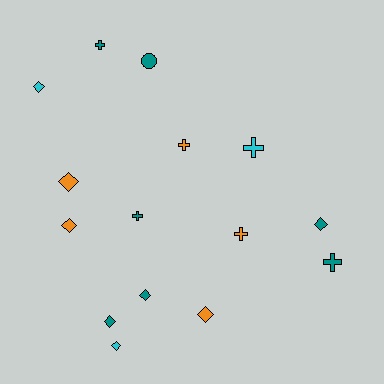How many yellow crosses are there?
There are no yellow crosses.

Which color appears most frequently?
Teal, with 7 objects.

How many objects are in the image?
There are 15 objects.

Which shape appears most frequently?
Diamond, with 8 objects.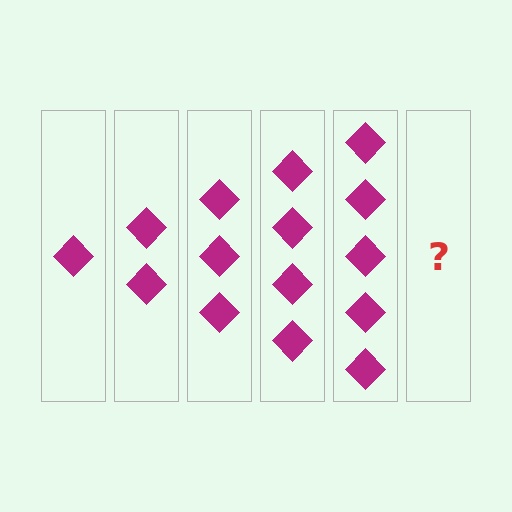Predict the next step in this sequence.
The next step is 6 diamonds.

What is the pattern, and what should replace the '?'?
The pattern is that each step adds one more diamond. The '?' should be 6 diamonds.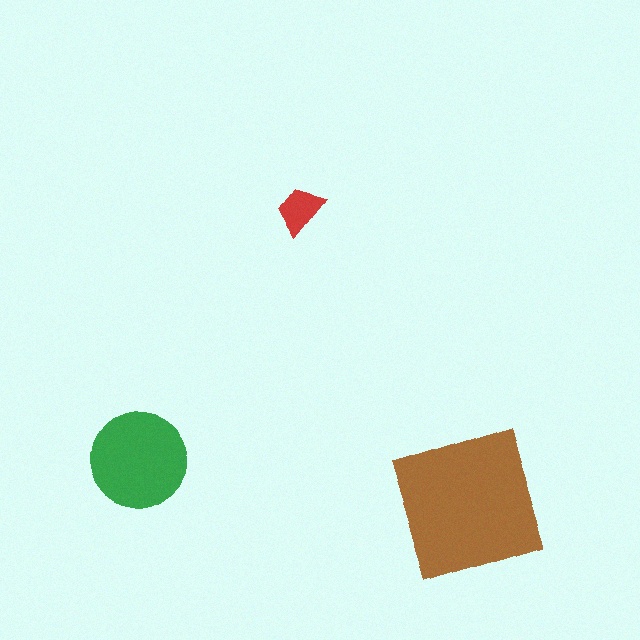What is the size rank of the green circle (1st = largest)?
2nd.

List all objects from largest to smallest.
The brown square, the green circle, the red trapezoid.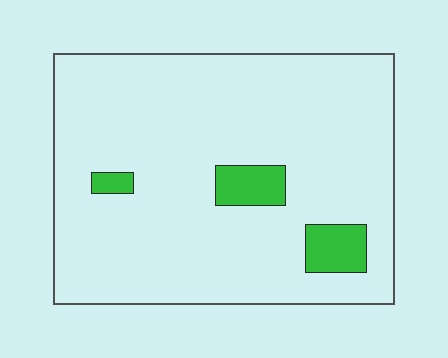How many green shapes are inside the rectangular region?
3.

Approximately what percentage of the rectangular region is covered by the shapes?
Approximately 10%.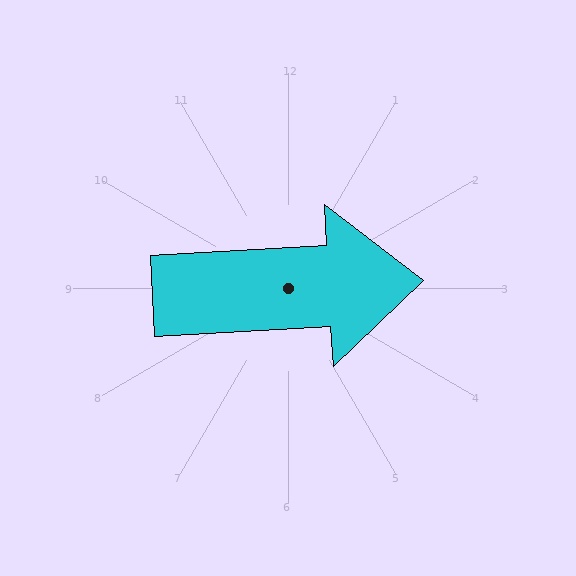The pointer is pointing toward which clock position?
Roughly 3 o'clock.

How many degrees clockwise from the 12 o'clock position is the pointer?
Approximately 87 degrees.